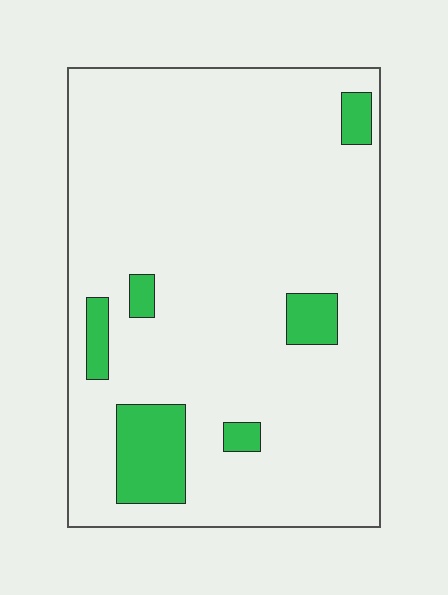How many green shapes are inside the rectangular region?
6.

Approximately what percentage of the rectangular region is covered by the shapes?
Approximately 10%.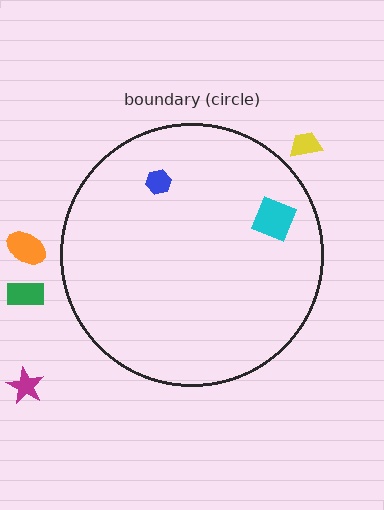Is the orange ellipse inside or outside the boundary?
Outside.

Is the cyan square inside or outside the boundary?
Inside.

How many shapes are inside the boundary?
2 inside, 4 outside.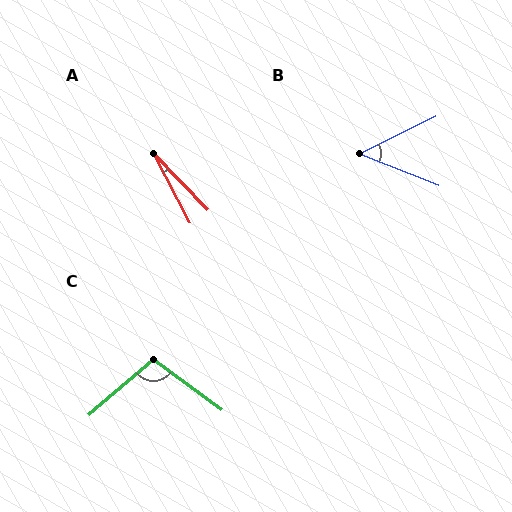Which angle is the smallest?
A, at approximately 16 degrees.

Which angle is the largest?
C, at approximately 103 degrees.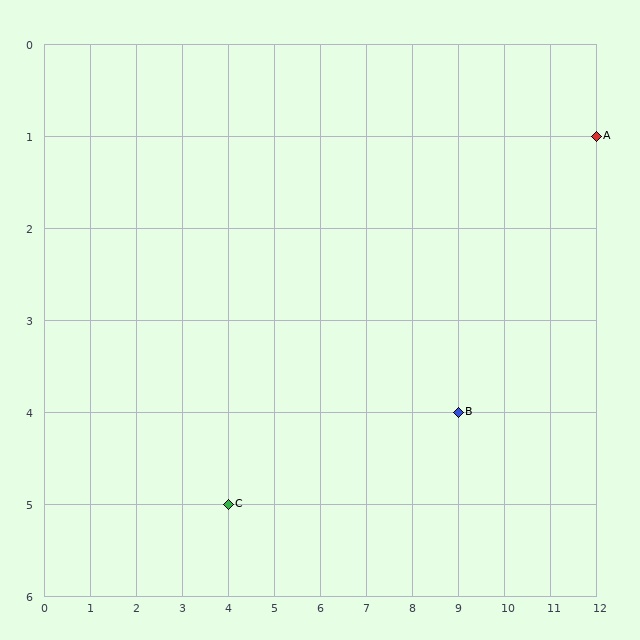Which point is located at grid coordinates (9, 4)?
Point B is at (9, 4).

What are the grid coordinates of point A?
Point A is at grid coordinates (12, 1).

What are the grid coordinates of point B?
Point B is at grid coordinates (9, 4).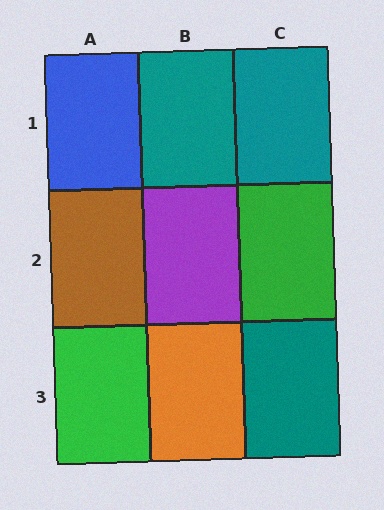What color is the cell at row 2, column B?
Purple.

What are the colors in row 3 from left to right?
Green, orange, teal.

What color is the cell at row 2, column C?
Green.